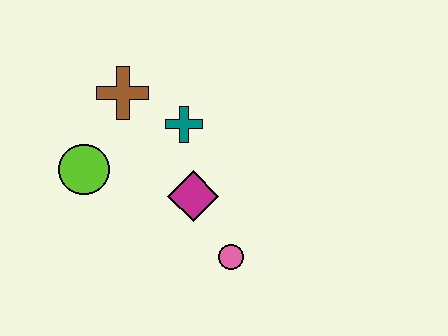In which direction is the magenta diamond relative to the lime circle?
The magenta diamond is to the right of the lime circle.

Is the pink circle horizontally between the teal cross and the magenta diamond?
No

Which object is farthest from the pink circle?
The brown cross is farthest from the pink circle.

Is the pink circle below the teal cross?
Yes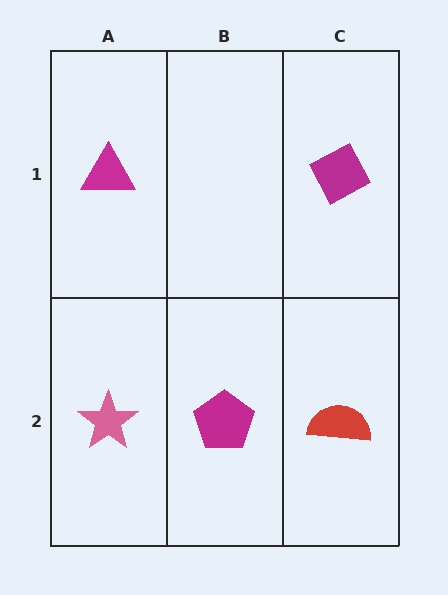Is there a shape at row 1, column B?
No, that cell is empty.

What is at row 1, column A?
A magenta triangle.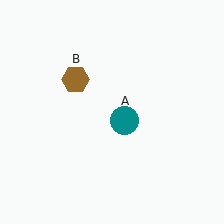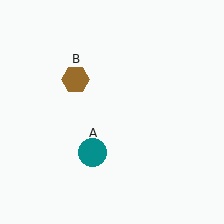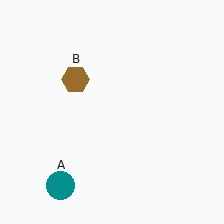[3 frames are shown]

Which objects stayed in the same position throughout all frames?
Brown hexagon (object B) remained stationary.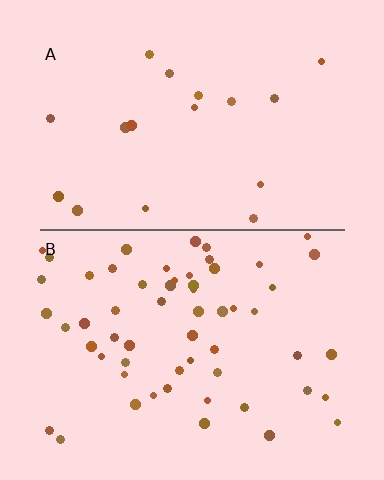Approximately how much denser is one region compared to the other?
Approximately 3.3× — region B over region A.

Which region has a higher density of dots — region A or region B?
B (the bottom).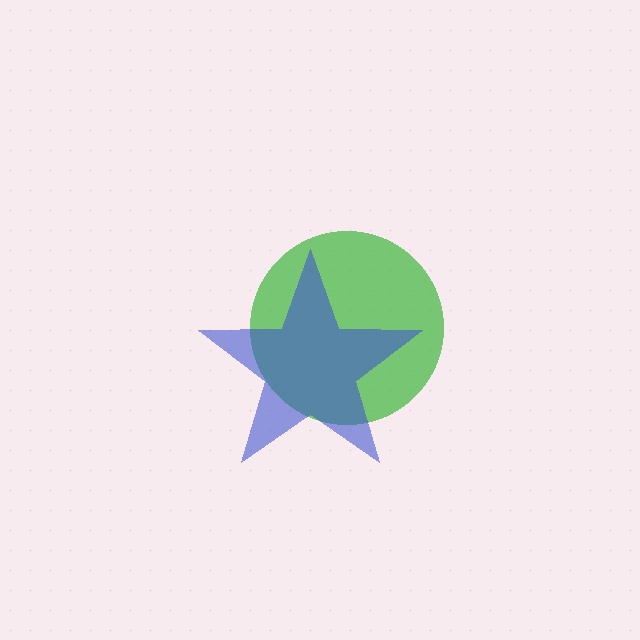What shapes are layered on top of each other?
The layered shapes are: a green circle, a blue star.